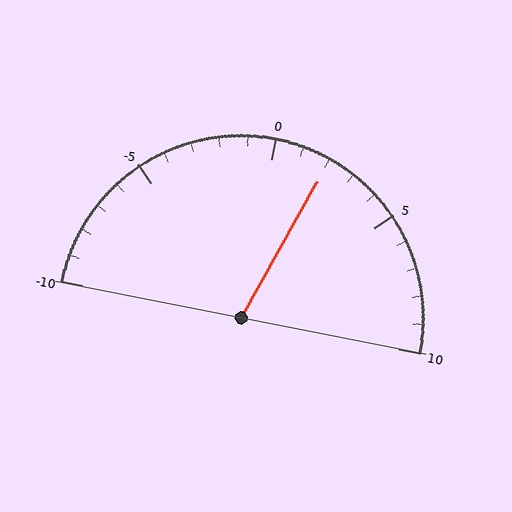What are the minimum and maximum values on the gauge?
The gauge ranges from -10 to 10.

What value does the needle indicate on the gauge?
The needle indicates approximately 2.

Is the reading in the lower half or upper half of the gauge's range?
The reading is in the upper half of the range (-10 to 10).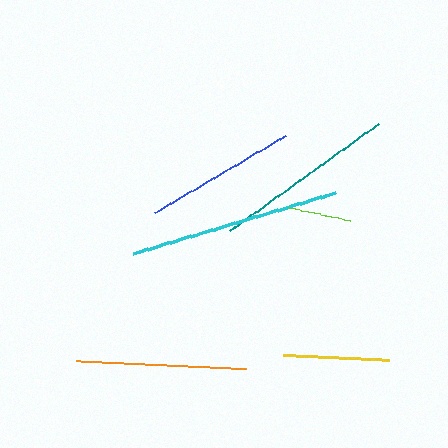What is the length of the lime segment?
The lime segment is approximately 63 pixels long.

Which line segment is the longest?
The cyan line is the longest at approximately 211 pixels.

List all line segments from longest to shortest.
From longest to shortest: cyan, teal, orange, blue, yellow, lime.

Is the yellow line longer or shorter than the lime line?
The yellow line is longer than the lime line.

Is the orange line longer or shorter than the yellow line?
The orange line is longer than the yellow line.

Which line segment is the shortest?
The lime line is the shortest at approximately 63 pixels.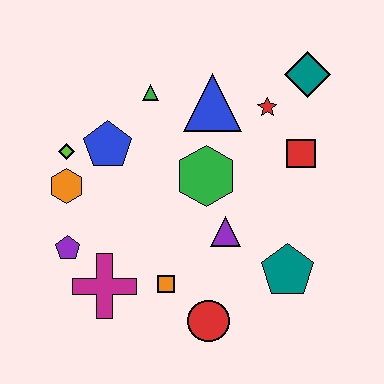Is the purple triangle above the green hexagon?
No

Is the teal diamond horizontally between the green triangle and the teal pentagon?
No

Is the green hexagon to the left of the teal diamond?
Yes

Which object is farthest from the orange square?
The teal diamond is farthest from the orange square.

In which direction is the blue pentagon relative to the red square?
The blue pentagon is to the left of the red square.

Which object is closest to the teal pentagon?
The purple triangle is closest to the teal pentagon.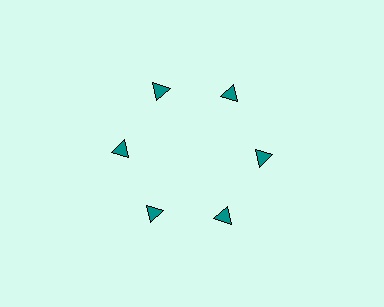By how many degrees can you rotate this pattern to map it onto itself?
The pattern maps onto itself every 60 degrees of rotation.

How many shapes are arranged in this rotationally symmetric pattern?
There are 6 shapes, arranged in 6 groups of 1.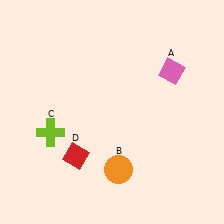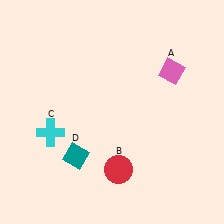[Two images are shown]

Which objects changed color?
B changed from orange to red. C changed from lime to cyan. D changed from red to teal.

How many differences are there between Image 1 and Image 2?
There are 3 differences between the two images.